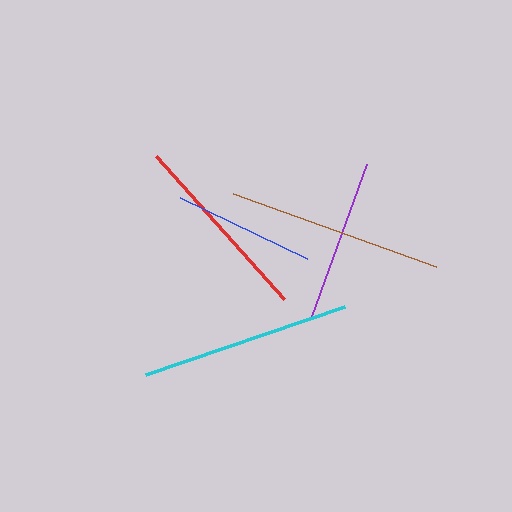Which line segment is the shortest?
The blue line is the shortest at approximately 140 pixels.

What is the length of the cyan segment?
The cyan segment is approximately 211 pixels long.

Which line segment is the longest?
The brown line is the longest at approximately 215 pixels.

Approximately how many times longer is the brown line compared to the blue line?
The brown line is approximately 1.5 times the length of the blue line.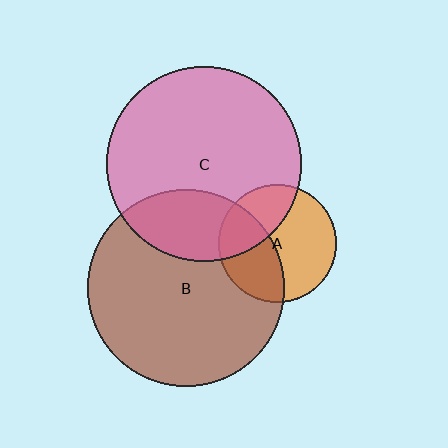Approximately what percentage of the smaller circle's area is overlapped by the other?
Approximately 25%.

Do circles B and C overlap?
Yes.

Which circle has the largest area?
Circle B (brown).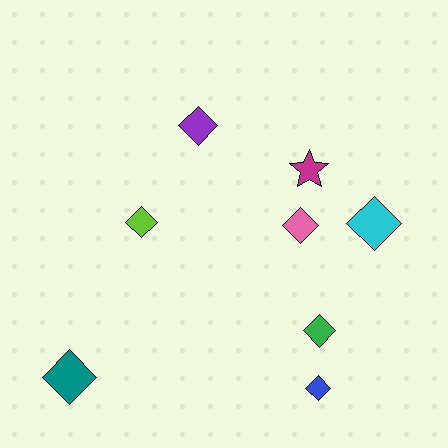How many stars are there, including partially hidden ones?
There is 1 star.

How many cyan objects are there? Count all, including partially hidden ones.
There is 1 cyan object.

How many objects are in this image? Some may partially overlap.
There are 8 objects.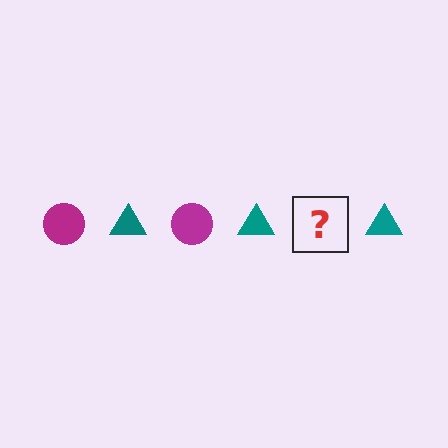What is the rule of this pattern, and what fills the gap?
The rule is that the pattern alternates between magenta circle and teal triangle. The gap should be filled with a magenta circle.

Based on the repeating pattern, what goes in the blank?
The blank should be a magenta circle.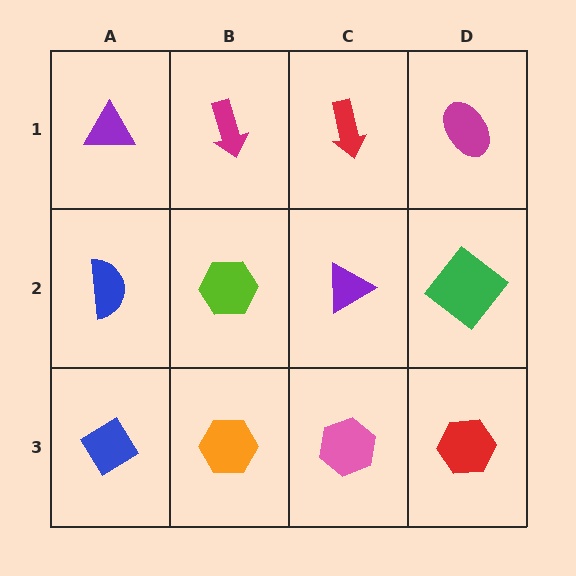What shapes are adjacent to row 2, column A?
A purple triangle (row 1, column A), a blue diamond (row 3, column A), a lime hexagon (row 2, column B).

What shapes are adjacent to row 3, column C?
A purple triangle (row 2, column C), an orange hexagon (row 3, column B), a red hexagon (row 3, column D).